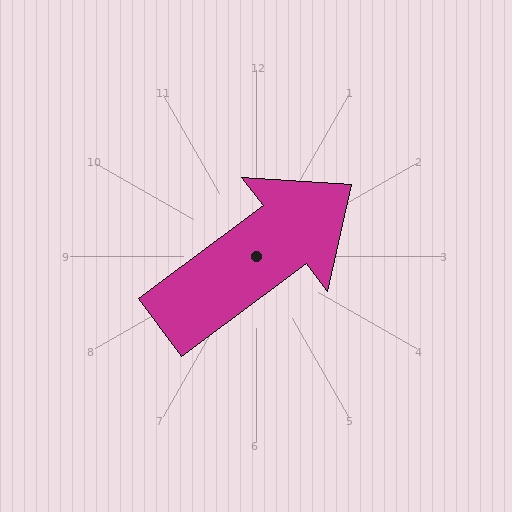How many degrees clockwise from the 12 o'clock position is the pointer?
Approximately 53 degrees.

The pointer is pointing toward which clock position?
Roughly 2 o'clock.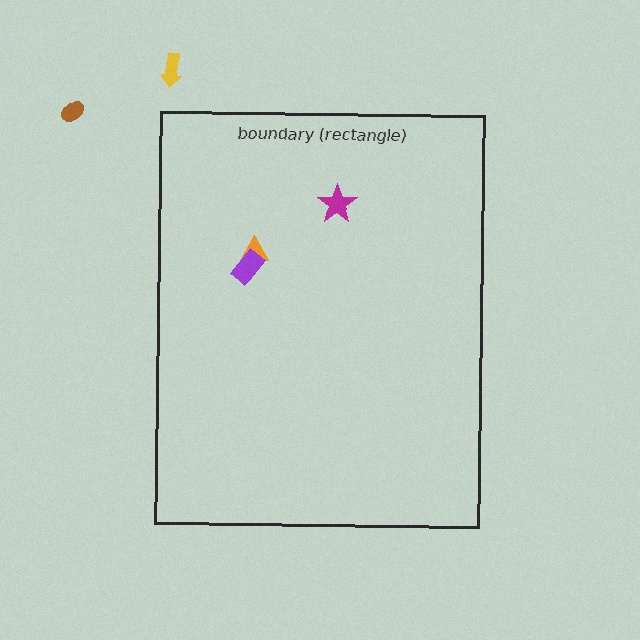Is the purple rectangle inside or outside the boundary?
Inside.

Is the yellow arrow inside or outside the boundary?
Outside.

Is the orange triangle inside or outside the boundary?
Inside.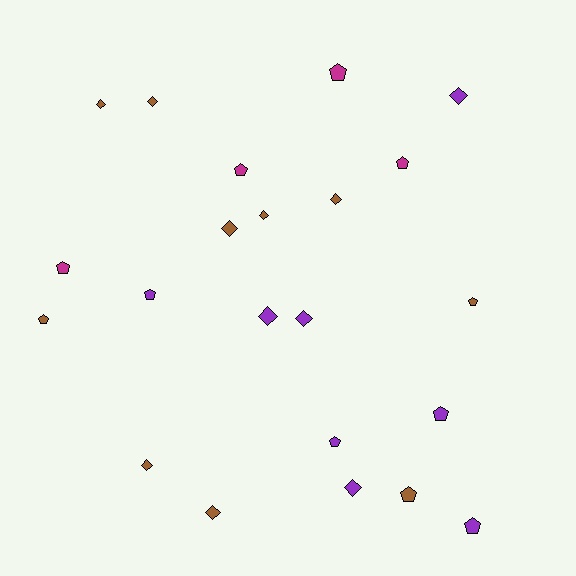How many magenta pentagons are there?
There are 4 magenta pentagons.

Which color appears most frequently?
Brown, with 10 objects.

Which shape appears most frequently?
Pentagon, with 11 objects.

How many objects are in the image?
There are 22 objects.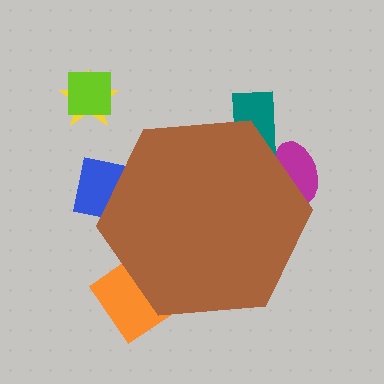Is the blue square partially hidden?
Yes, the blue square is partially hidden behind the brown hexagon.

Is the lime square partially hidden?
No, the lime square is fully visible.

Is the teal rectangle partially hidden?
Yes, the teal rectangle is partially hidden behind the brown hexagon.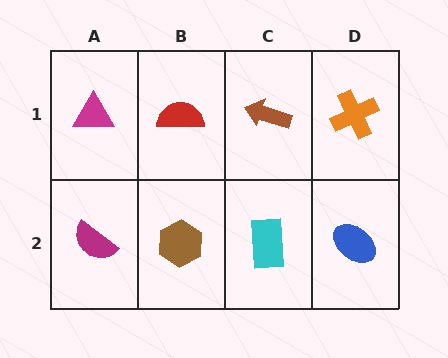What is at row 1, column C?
A brown arrow.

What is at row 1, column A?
A magenta triangle.